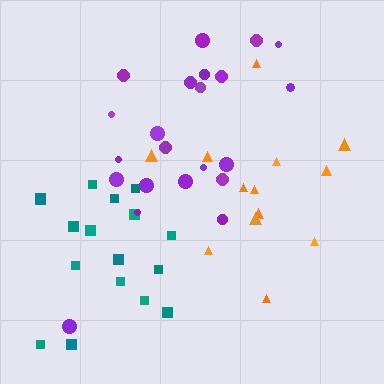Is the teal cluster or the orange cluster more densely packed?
Orange.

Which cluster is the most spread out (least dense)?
Purple.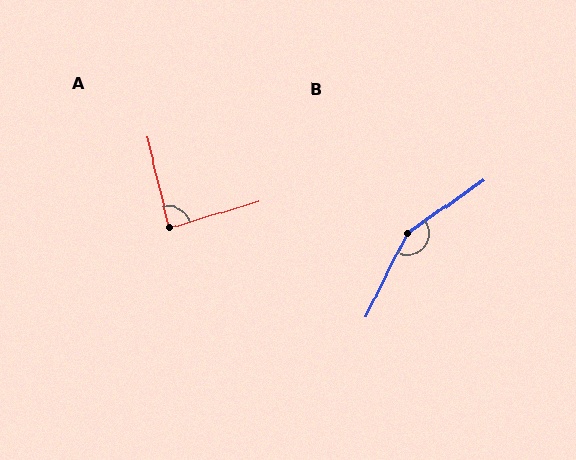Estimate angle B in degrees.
Approximately 151 degrees.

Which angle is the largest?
B, at approximately 151 degrees.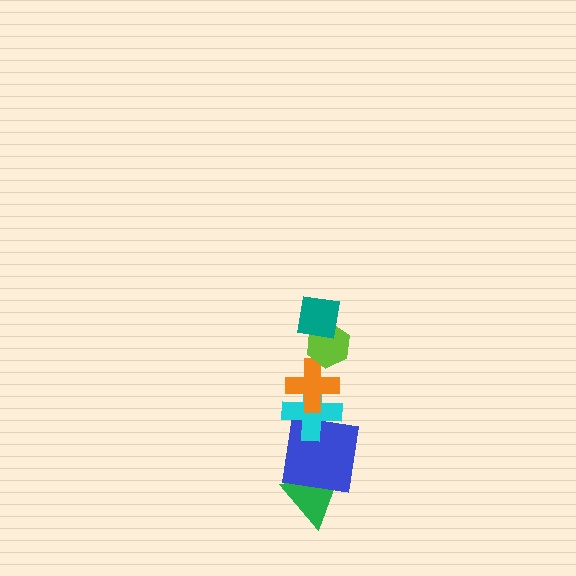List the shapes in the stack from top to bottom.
From top to bottom: the teal square, the lime hexagon, the orange cross, the cyan cross, the blue square, the green triangle.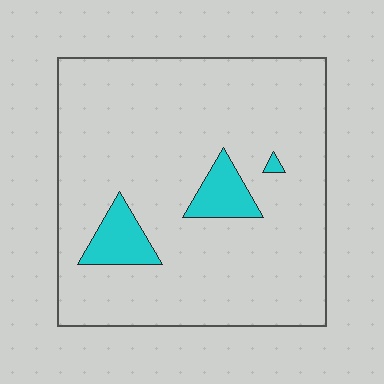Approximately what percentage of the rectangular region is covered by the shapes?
Approximately 10%.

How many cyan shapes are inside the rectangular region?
3.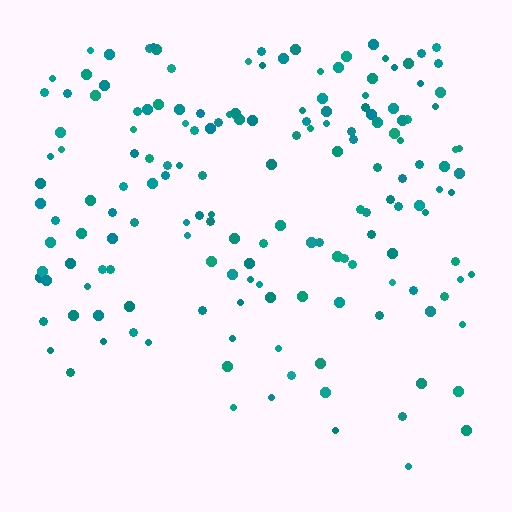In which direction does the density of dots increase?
From bottom to top, with the top side densest.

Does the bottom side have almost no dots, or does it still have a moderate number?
Still a moderate number, just noticeably fewer than the top.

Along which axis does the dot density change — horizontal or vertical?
Vertical.